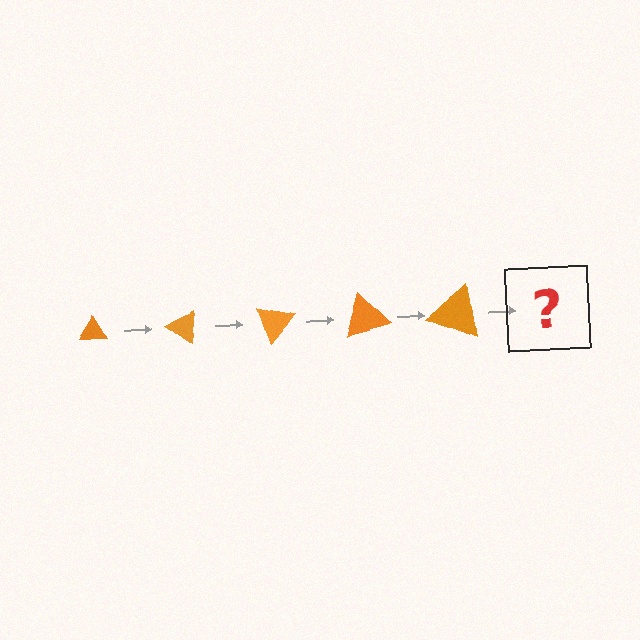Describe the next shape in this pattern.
It should be a triangle, larger than the previous one and rotated 175 degrees from the start.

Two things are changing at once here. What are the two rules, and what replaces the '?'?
The two rules are that the triangle grows larger each step and it rotates 35 degrees each step. The '?' should be a triangle, larger than the previous one and rotated 175 degrees from the start.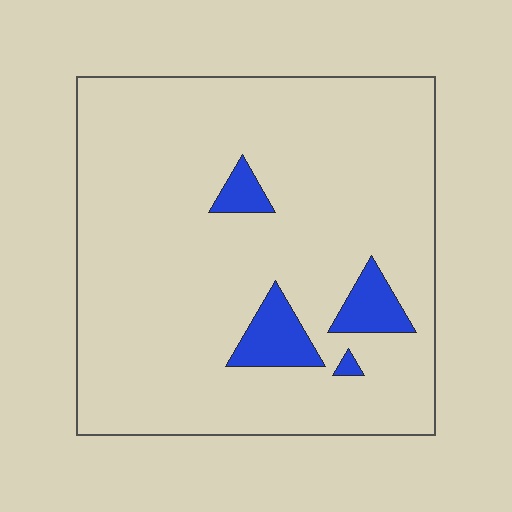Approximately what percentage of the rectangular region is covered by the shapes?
Approximately 10%.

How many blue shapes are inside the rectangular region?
4.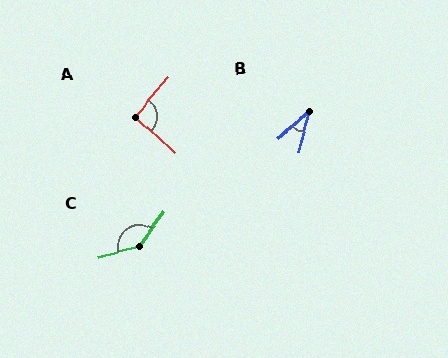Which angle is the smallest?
B, at approximately 36 degrees.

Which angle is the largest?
C, at approximately 141 degrees.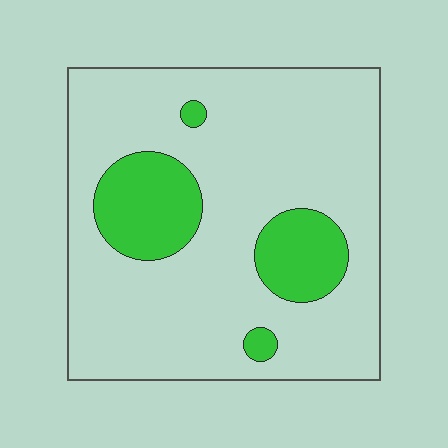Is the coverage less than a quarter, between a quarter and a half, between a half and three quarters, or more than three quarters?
Less than a quarter.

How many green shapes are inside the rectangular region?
4.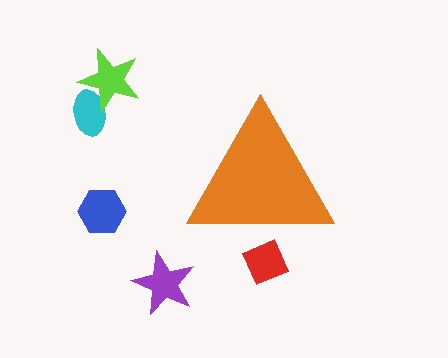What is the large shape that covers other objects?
An orange triangle.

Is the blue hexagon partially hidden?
No, the blue hexagon is fully visible.